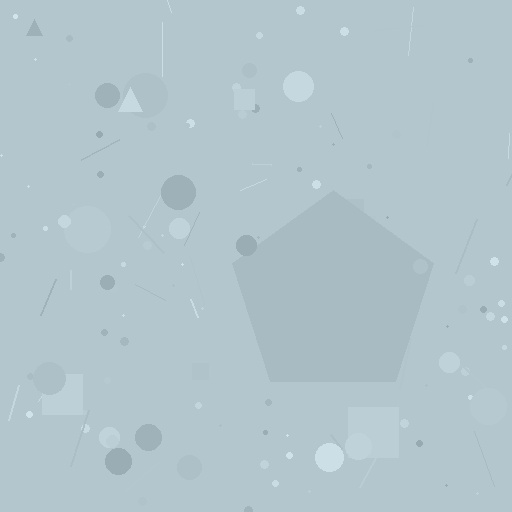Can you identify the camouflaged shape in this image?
The camouflaged shape is a pentagon.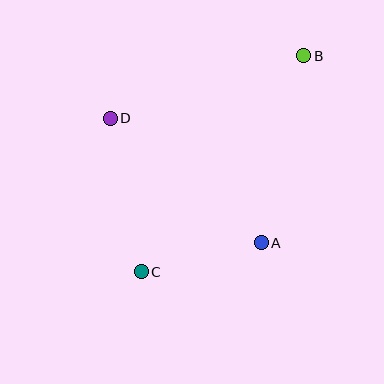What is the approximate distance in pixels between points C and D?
The distance between C and D is approximately 157 pixels.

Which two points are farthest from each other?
Points B and C are farthest from each other.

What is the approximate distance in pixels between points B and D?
The distance between B and D is approximately 203 pixels.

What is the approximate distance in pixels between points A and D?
The distance between A and D is approximately 195 pixels.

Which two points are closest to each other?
Points A and C are closest to each other.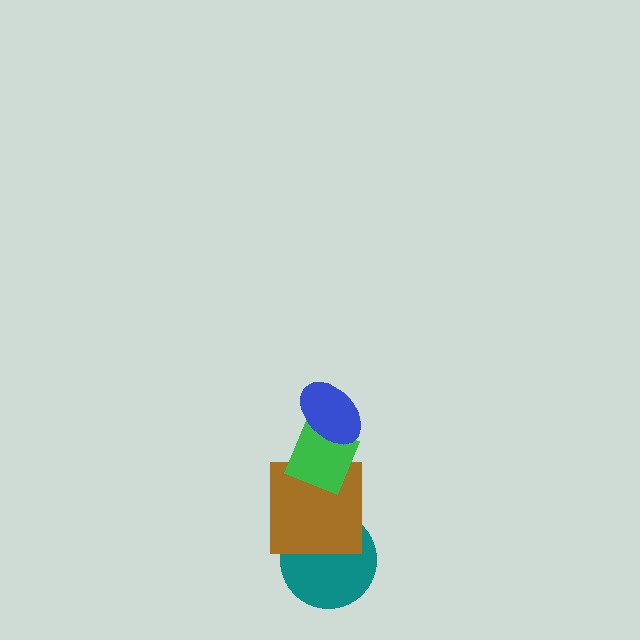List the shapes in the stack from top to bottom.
From top to bottom: the blue ellipse, the green diamond, the brown square, the teal circle.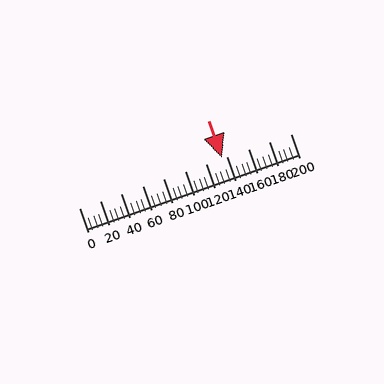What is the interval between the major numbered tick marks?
The major tick marks are spaced 20 units apart.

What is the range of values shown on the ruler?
The ruler shows values from 0 to 200.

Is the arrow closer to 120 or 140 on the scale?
The arrow is closer to 140.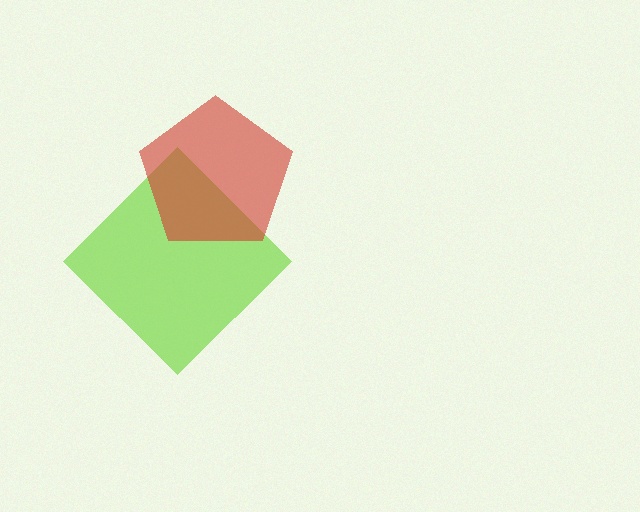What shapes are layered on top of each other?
The layered shapes are: a lime diamond, a red pentagon.